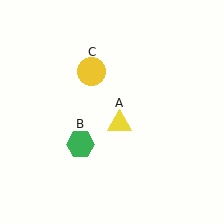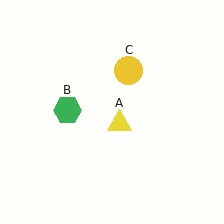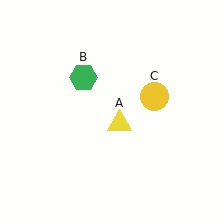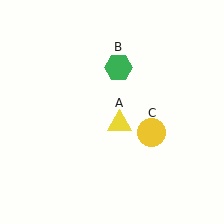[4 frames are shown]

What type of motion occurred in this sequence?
The green hexagon (object B), yellow circle (object C) rotated clockwise around the center of the scene.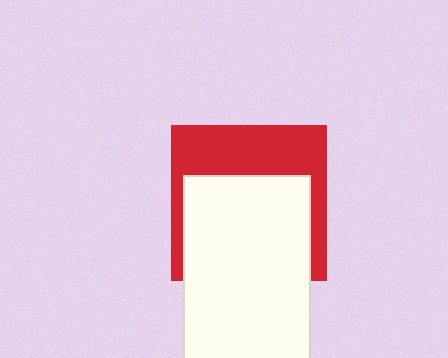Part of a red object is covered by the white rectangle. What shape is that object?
It is a square.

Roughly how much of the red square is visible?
A small part of it is visible (roughly 44%).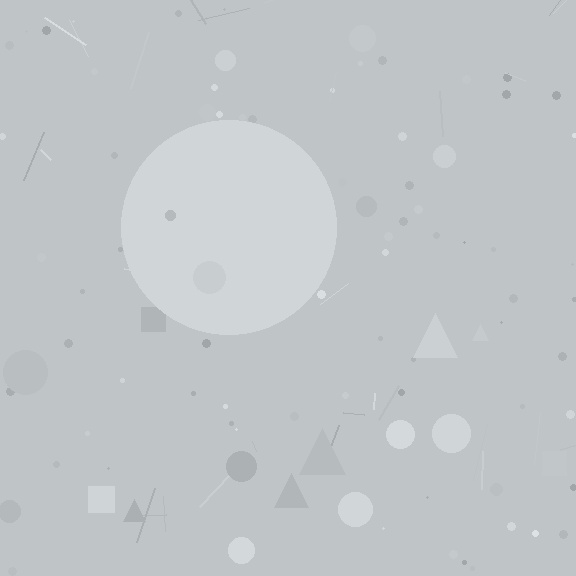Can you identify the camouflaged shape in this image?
The camouflaged shape is a circle.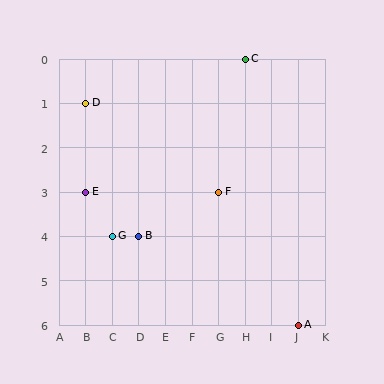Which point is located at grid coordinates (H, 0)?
Point C is at (H, 0).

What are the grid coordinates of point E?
Point E is at grid coordinates (B, 3).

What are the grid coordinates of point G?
Point G is at grid coordinates (C, 4).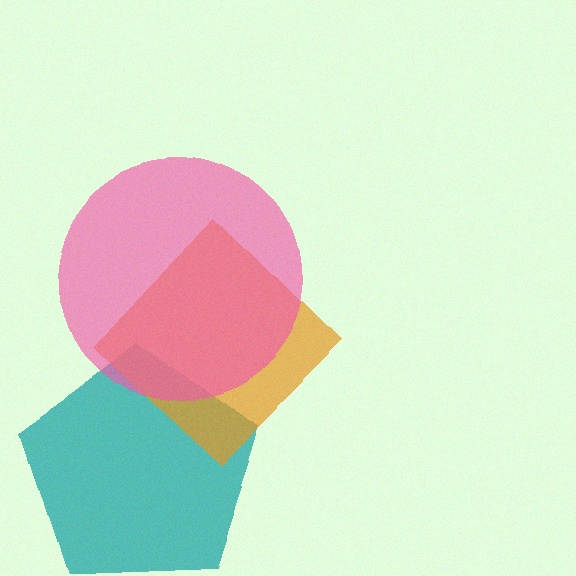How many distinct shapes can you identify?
There are 3 distinct shapes: a teal pentagon, an orange diamond, a pink circle.